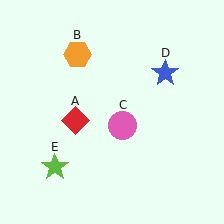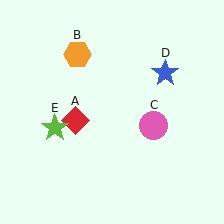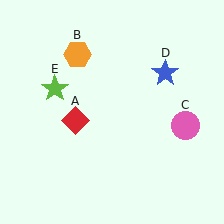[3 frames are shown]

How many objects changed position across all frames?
2 objects changed position: pink circle (object C), lime star (object E).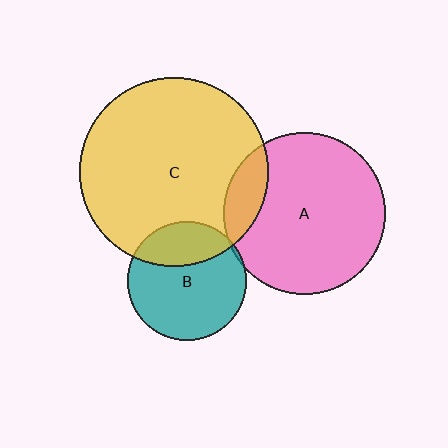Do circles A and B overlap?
Yes.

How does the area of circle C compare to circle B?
Approximately 2.5 times.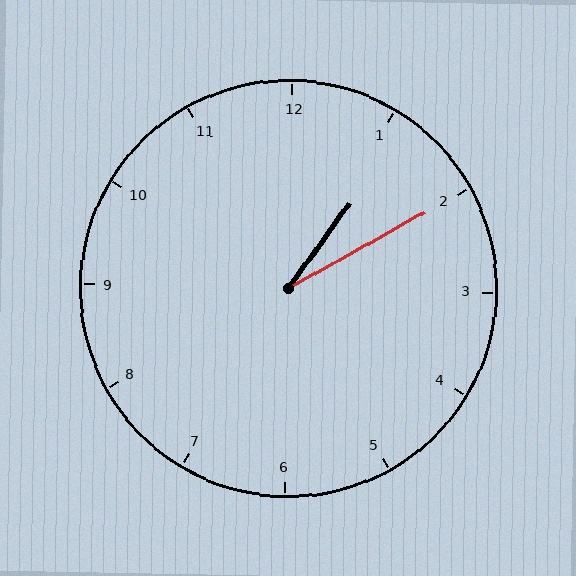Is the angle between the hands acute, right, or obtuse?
It is acute.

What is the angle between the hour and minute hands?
Approximately 25 degrees.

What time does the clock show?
1:10.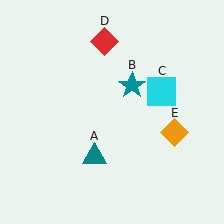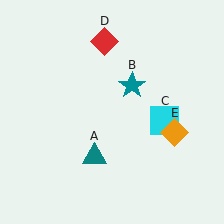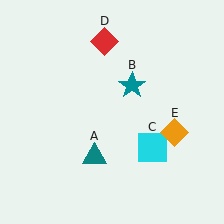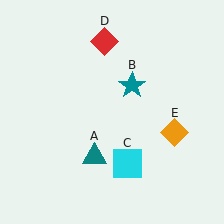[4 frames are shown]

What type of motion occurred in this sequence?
The cyan square (object C) rotated clockwise around the center of the scene.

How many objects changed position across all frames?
1 object changed position: cyan square (object C).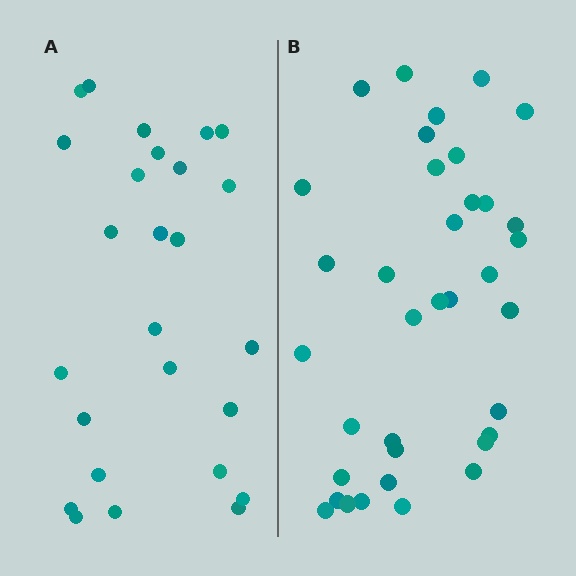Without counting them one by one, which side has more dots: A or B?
Region B (the right region) has more dots.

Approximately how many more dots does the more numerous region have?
Region B has roughly 10 or so more dots than region A.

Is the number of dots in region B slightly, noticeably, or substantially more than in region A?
Region B has noticeably more, but not dramatically so. The ratio is roughly 1.4 to 1.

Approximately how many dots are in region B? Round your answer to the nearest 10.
About 40 dots. (The exact count is 36, which rounds to 40.)